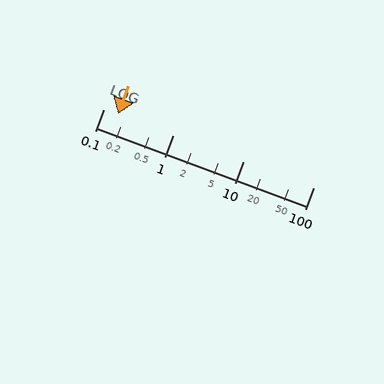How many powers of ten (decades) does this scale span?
The scale spans 3 decades, from 0.1 to 100.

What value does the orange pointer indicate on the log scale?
The pointer indicates approximately 0.16.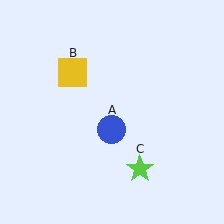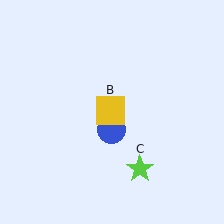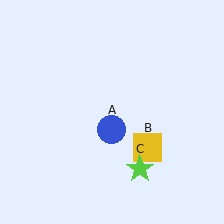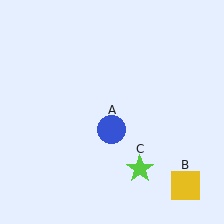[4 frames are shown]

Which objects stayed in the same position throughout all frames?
Blue circle (object A) and lime star (object C) remained stationary.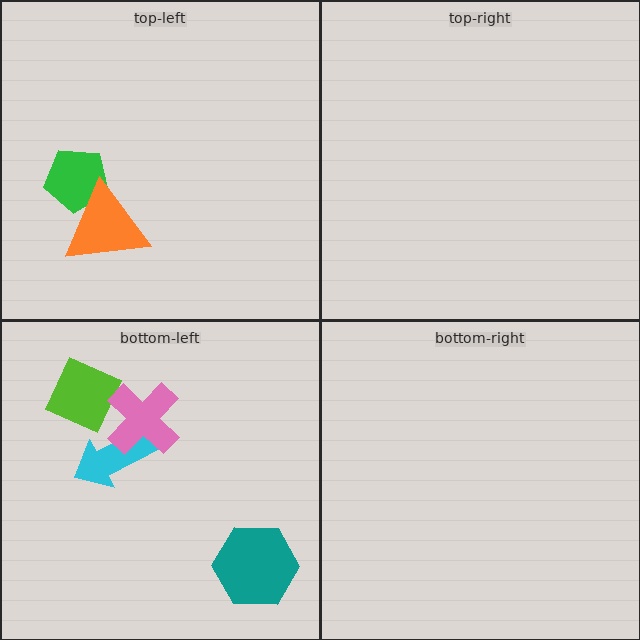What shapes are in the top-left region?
The green pentagon, the orange triangle.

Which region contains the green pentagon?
The top-left region.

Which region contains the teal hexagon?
The bottom-left region.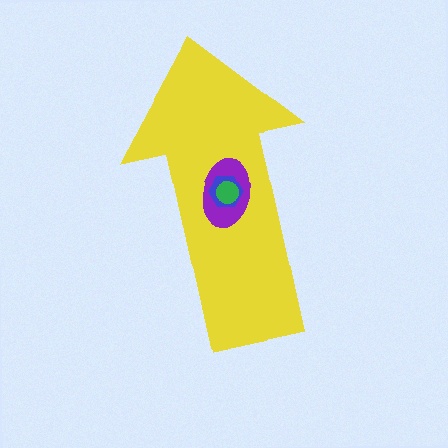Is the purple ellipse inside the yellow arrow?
Yes.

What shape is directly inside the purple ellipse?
The blue hexagon.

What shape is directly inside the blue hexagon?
The green circle.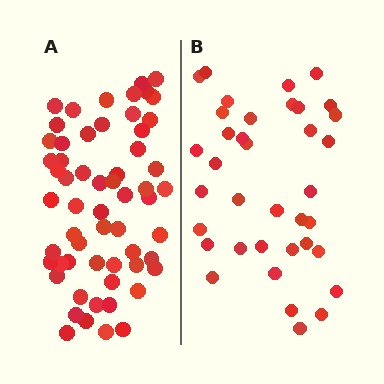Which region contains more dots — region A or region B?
Region A (the left region) has more dots.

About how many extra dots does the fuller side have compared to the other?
Region A has approximately 20 more dots than region B.